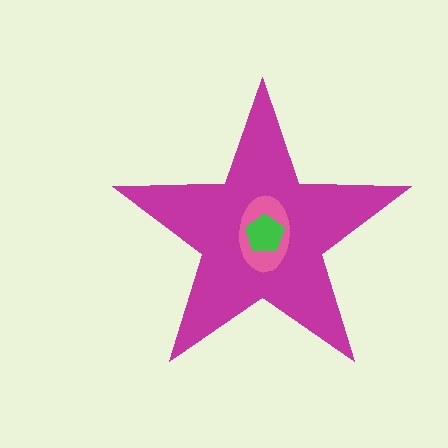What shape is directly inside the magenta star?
The pink ellipse.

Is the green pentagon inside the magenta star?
Yes.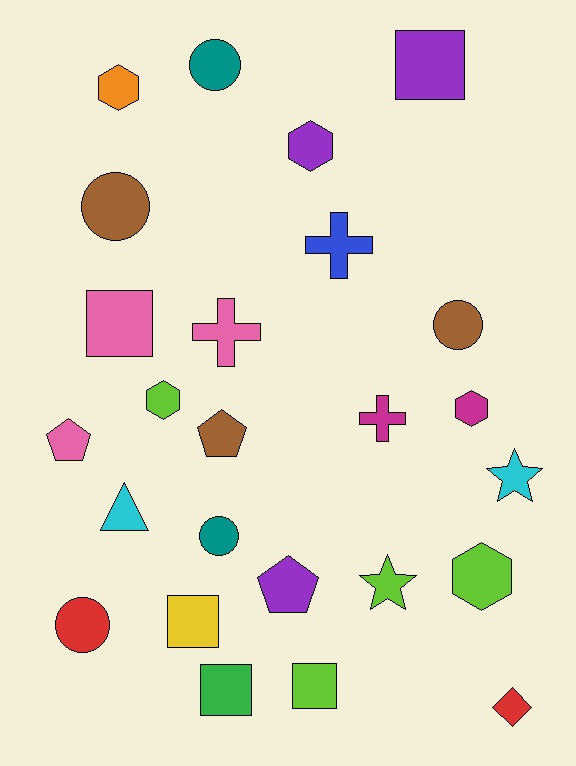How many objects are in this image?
There are 25 objects.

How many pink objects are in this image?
There are 3 pink objects.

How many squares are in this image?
There are 5 squares.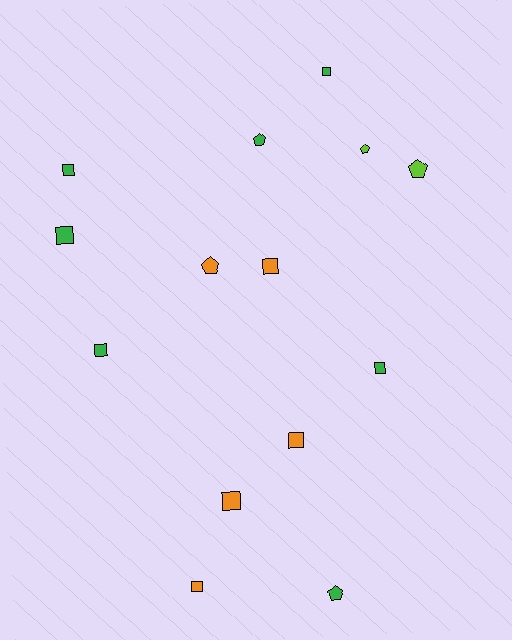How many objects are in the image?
There are 14 objects.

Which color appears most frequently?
Green, with 7 objects.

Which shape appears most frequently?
Square, with 9 objects.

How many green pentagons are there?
There are 2 green pentagons.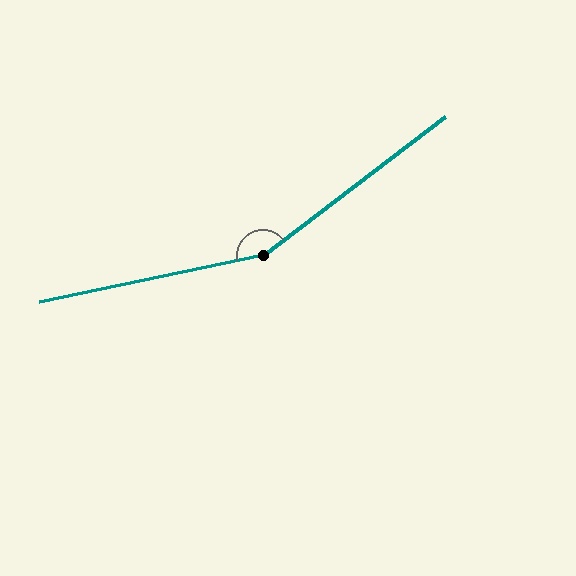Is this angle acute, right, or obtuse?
It is obtuse.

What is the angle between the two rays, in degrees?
Approximately 154 degrees.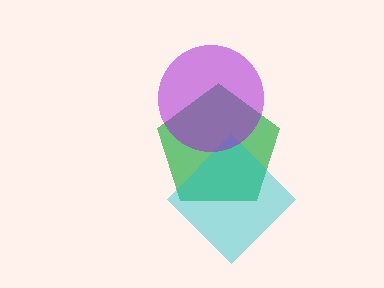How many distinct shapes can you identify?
There are 3 distinct shapes: a green pentagon, a cyan diamond, a purple circle.